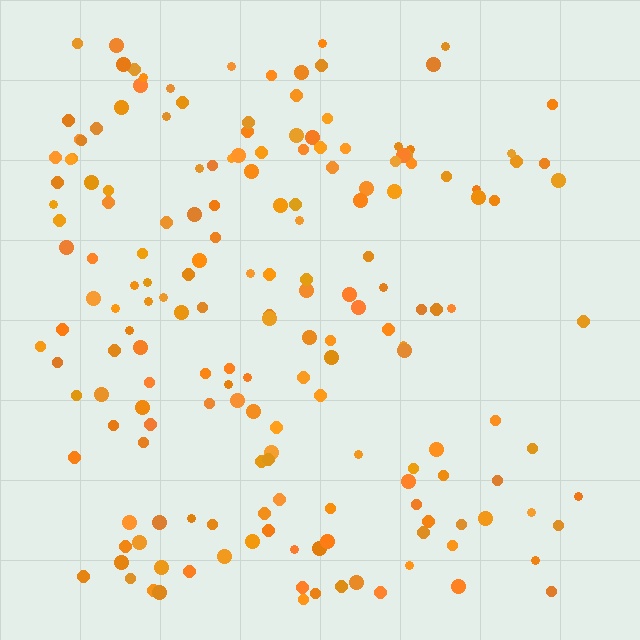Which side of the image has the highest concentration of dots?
The left.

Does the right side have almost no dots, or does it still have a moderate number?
Still a moderate number, just noticeably fewer than the left.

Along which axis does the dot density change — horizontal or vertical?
Horizontal.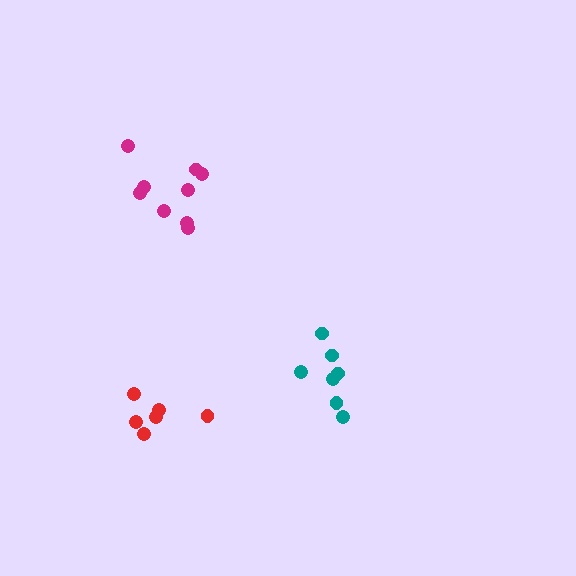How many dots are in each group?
Group 1: 7 dots, Group 2: 6 dots, Group 3: 9 dots (22 total).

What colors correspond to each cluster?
The clusters are colored: teal, red, magenta.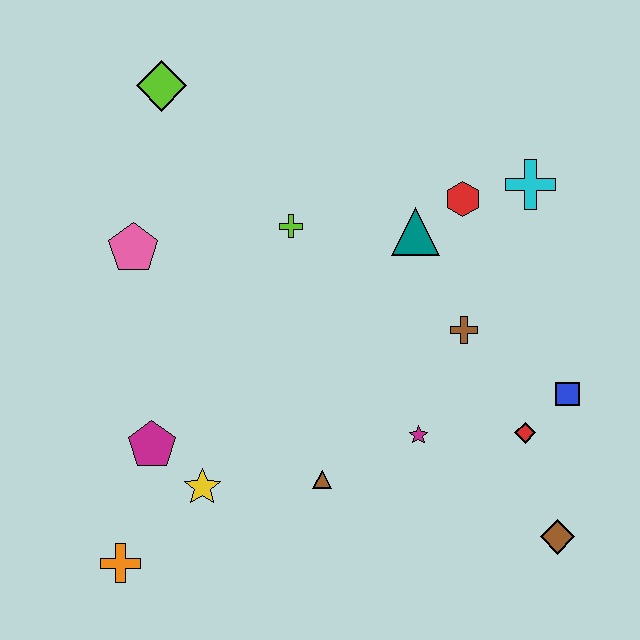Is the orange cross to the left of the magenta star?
Yes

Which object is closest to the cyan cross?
The red hexagon is closest to the cyan cross.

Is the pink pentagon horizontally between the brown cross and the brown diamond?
No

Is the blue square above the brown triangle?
Yes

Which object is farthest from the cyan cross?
The orange cross is farthest from the cyan cross.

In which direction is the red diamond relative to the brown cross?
The red diamond is below the brown cross.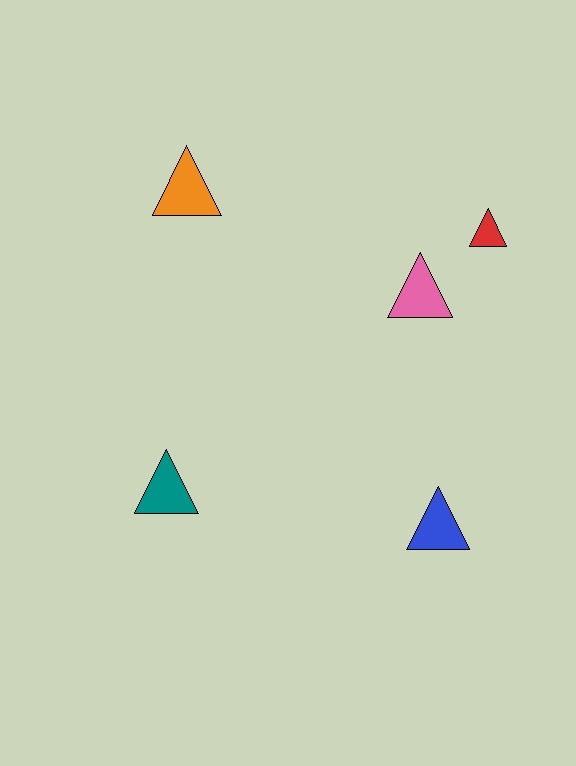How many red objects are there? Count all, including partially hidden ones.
There is 1 red object.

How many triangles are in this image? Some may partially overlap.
There are 5 triangles.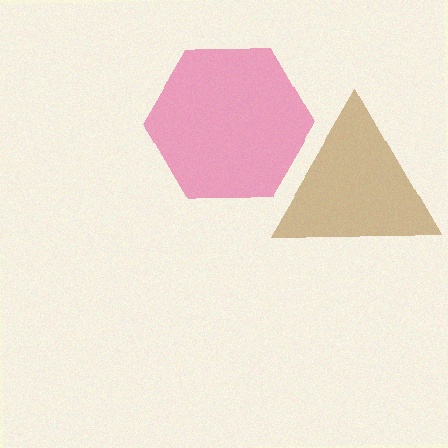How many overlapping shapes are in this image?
There are 2 overlapping shapes in the image.